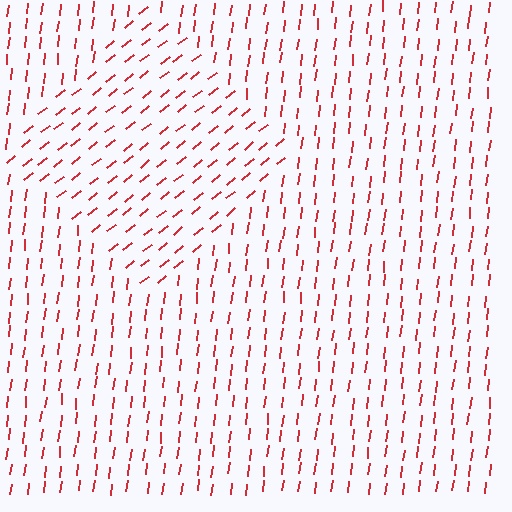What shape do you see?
I see a diamond.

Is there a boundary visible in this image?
Yes, there is a texture boundary formed by a change in line orientation.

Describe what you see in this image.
The image is filled with small red line segments. A diamond region in the image has lines oriented differently from the surrounding lines, creating a visible texture boundary.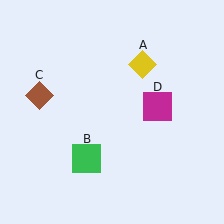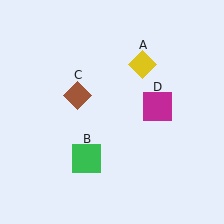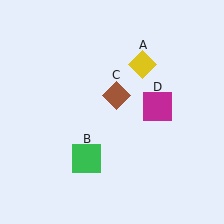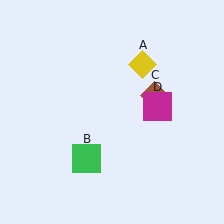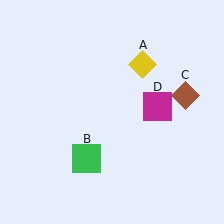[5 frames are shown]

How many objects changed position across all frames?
1 object changed position: brown diamond (object C).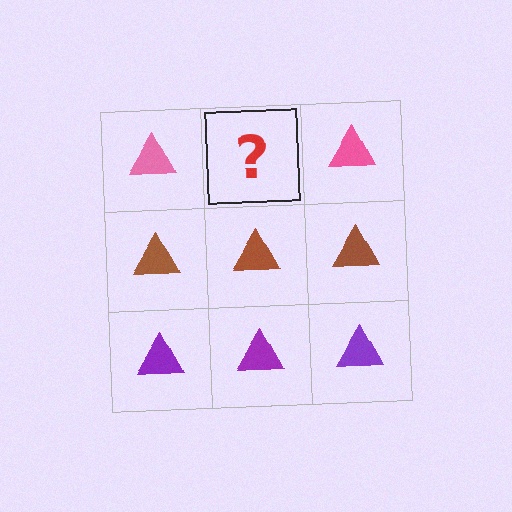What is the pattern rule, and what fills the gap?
The rule is that each row has a consistent color. The gap should be filled with a pink triangle.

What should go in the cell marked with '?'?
The missing cell should contain a pink triangle.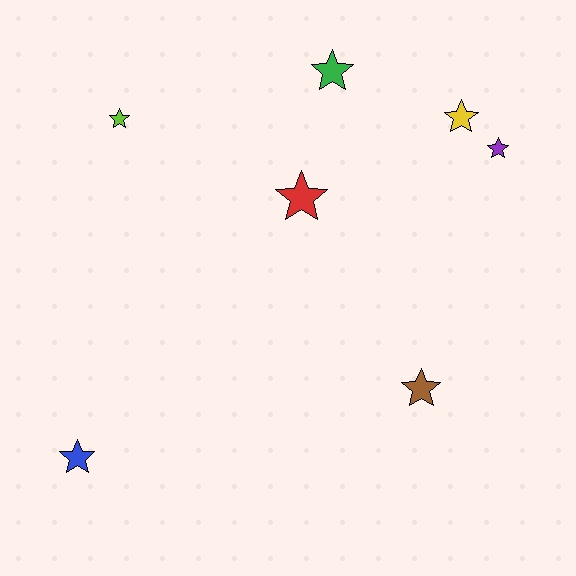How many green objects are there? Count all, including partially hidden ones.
There is 1 green object.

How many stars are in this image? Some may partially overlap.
There are 7 stars.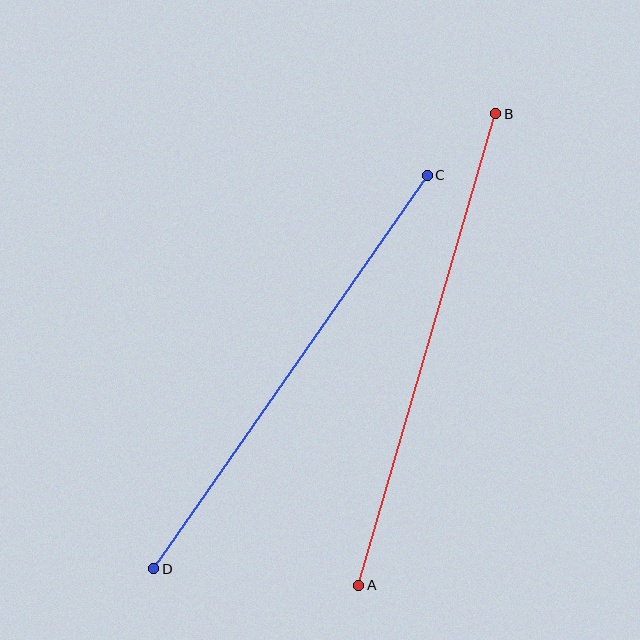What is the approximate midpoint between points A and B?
The midpoint is at approximately (427, 350) pixels.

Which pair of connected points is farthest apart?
Points A and B are farthest apart.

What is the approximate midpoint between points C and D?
The midpoint is at approximately (290, 372) pixels.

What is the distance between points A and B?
The distance is approximately 491 pixels.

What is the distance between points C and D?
The distance is approximately 479 pixels.